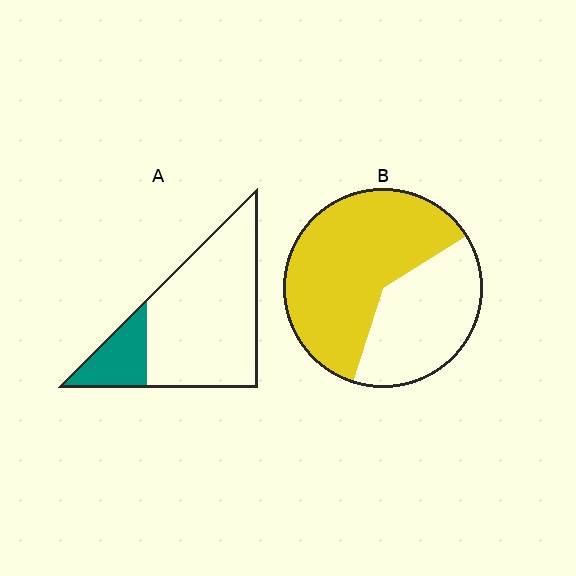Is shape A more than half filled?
No.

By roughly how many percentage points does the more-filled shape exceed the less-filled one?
By roughly 40 percentage points (B over A).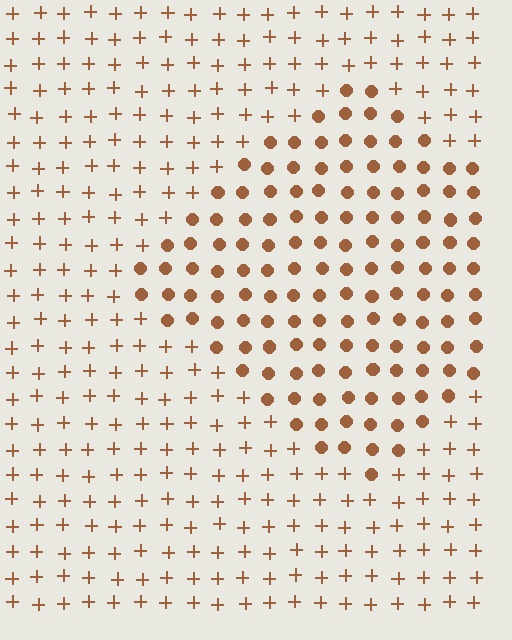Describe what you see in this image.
The image is filled with small brown elements arranged in a uniform grid. A diamond-shaped region contains circles, while the surrounding area contains plus signs. The boundary is defined purely by the change in element shape.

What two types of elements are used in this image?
The image uses circles inside the diamond region and plus signs outside it.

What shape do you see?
I see a diamond.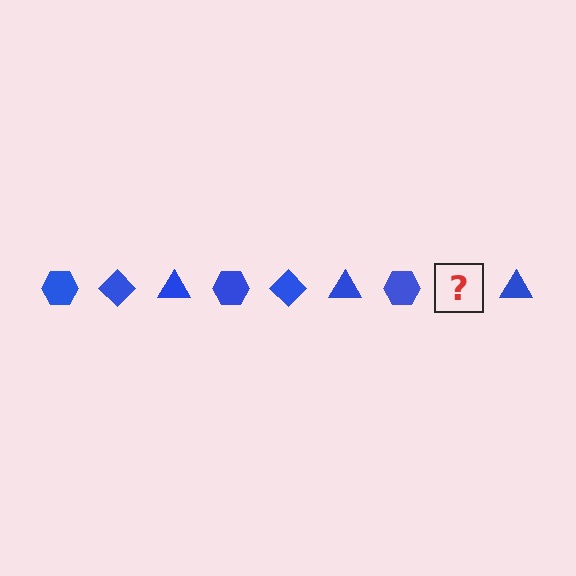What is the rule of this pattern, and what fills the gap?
The rule is that the pattern cycles through hexagon, diamond, triangle shapes in blue. The gap should be filled with a blue diamond.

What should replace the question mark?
The question mark should be replaced with a blue diamond.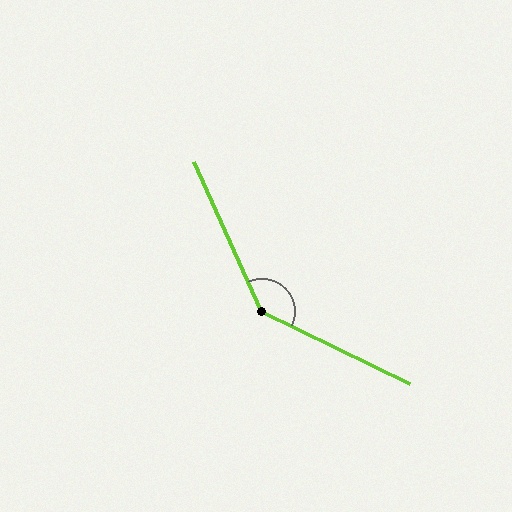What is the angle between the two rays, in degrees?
Approximately 140 degrees.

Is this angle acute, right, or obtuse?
It is obtuse.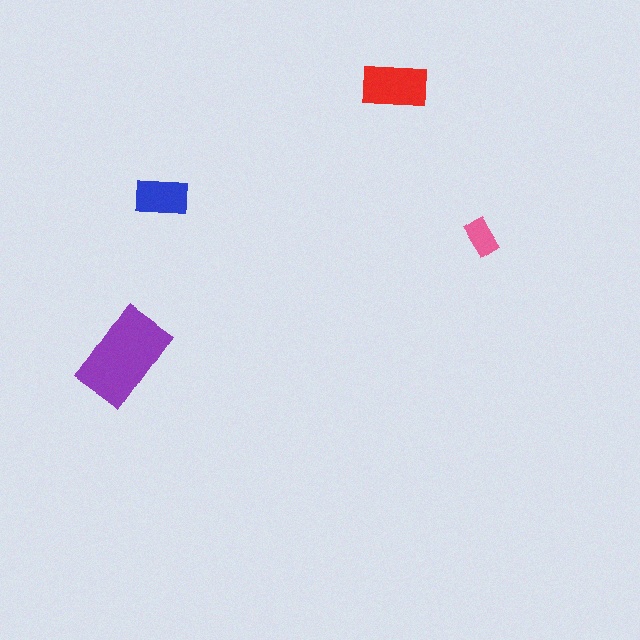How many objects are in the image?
There are 4 objects in the image.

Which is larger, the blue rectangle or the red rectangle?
The red one.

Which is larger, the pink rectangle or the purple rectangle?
The purple one.